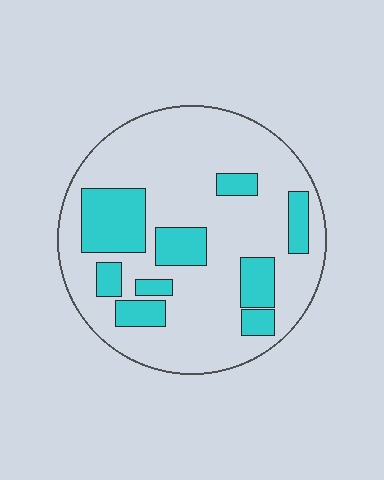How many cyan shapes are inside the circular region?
9.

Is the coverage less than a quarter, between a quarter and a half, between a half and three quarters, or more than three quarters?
Less than a quarter.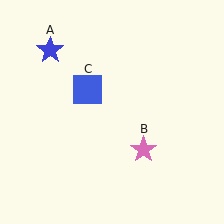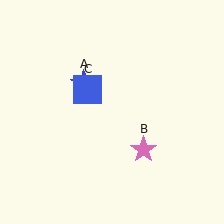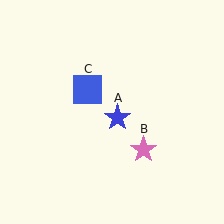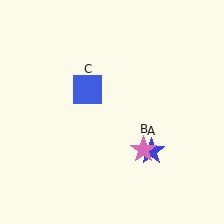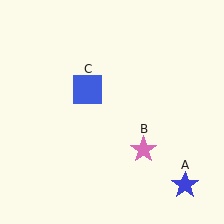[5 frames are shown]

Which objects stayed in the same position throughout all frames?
Pink star (object B) and blue square (object C) remained stationary.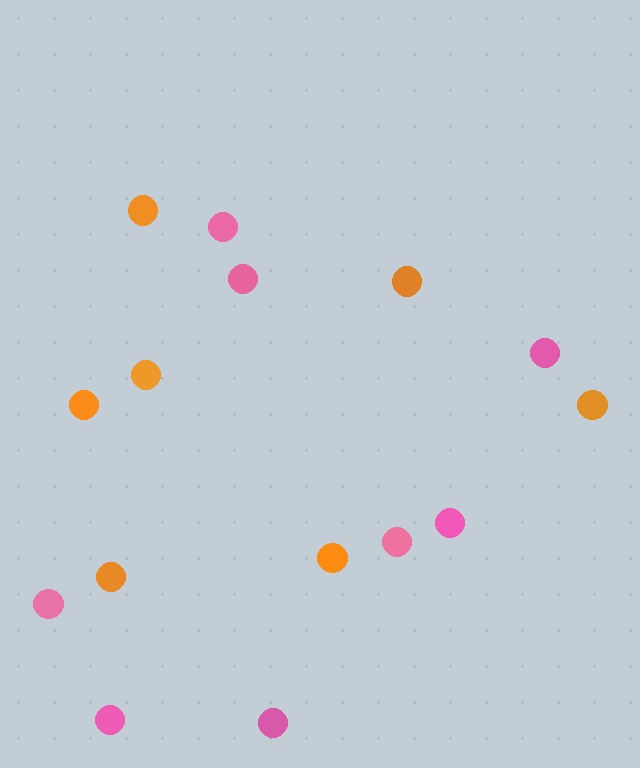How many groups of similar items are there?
There are 2 groups: one group of pink circles (8) and one group of orange circles (7).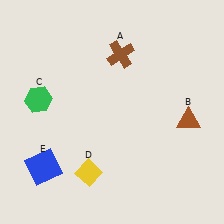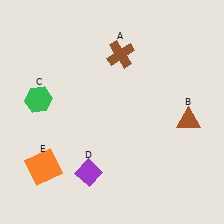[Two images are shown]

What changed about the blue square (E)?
In Image 1, E is blue. In Image 2, it changed to orange.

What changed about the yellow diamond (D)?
In Image 1, D is yellow. In Image 2, it changed to purple.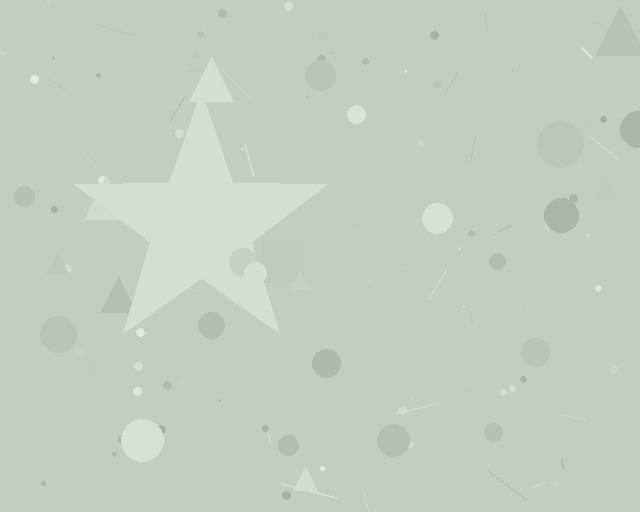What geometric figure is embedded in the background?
A star is embedded in the background.